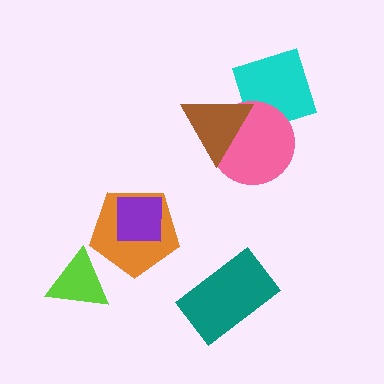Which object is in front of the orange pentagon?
The purple square is in front of the orange pentagon.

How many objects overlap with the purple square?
1 object overlaps with the purple square.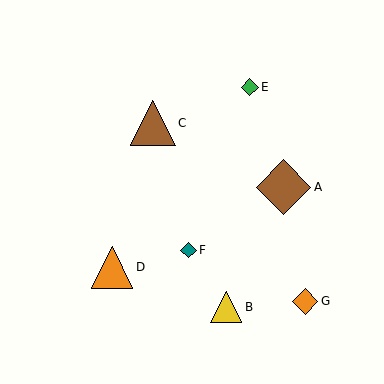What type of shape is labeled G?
Shape G is an orange diamond.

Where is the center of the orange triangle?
The center of the orange triangle is at (112, 267).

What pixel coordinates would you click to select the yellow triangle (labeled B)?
Click at (226, 307) to select the yellow triangle B.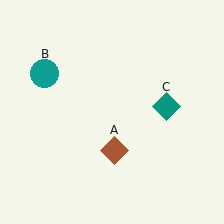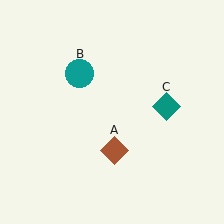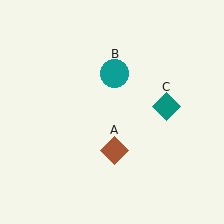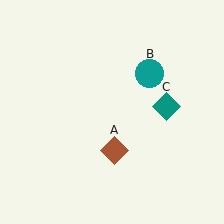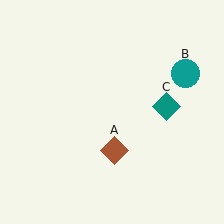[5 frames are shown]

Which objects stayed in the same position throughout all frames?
Brown diamond (object A) and teal diamond (object C) remained stationary.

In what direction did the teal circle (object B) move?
The teal circle (object B) moved right.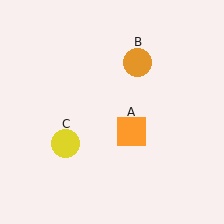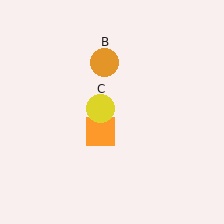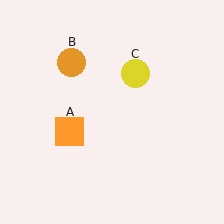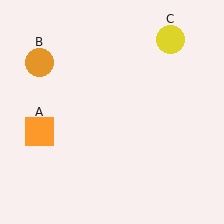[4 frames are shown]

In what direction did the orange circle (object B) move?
The orange circle (object B) moved left.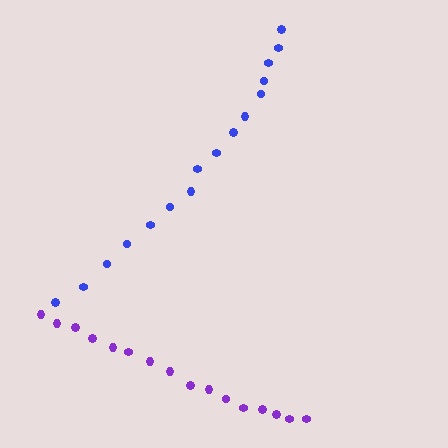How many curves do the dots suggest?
There are 2 distinct paths.